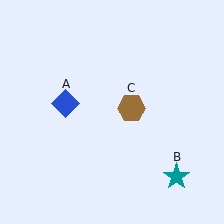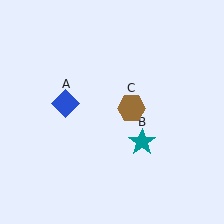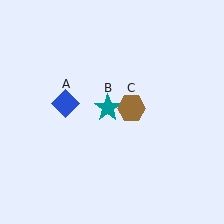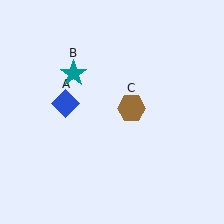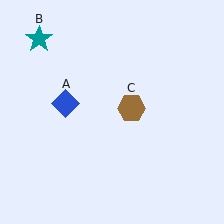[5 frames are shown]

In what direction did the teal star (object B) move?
The teal star (object B) moved up and to the left.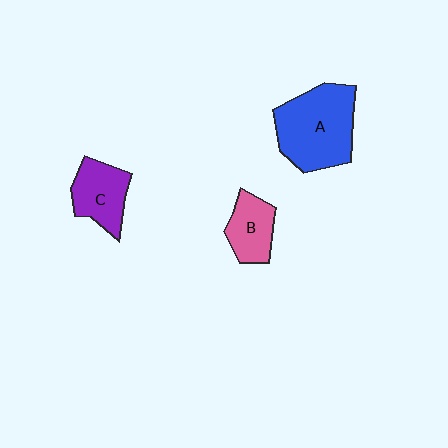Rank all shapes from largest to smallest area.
From largest to smallest: A (blue), C (purple), B (pink).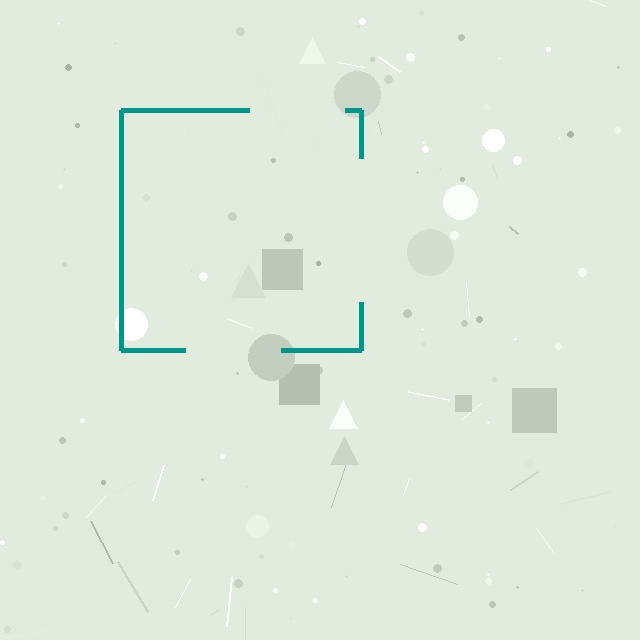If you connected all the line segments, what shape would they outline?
They would outline a square.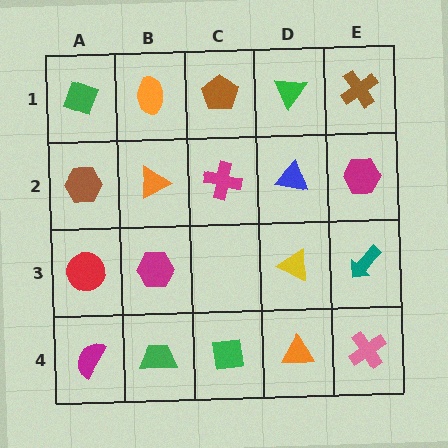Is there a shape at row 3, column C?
No, that cell is empty.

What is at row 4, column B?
A green trapezoid.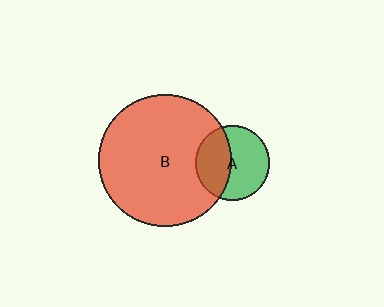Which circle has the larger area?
Circle B (red).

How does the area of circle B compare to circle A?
Approximately 3.2 times.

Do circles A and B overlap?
Yes.